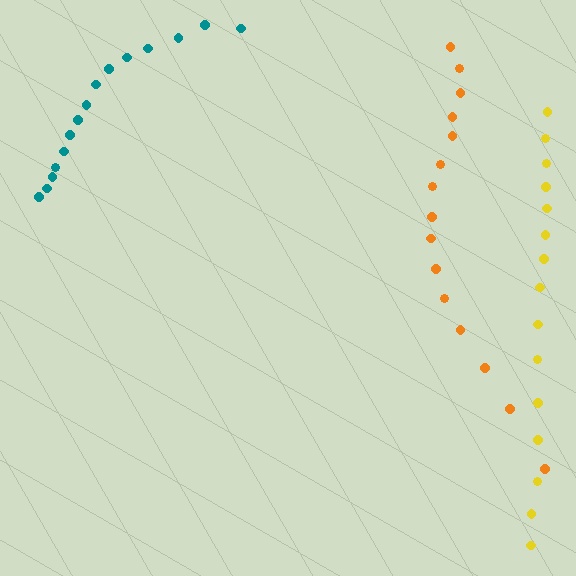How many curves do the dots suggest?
There are 3 distinct paths.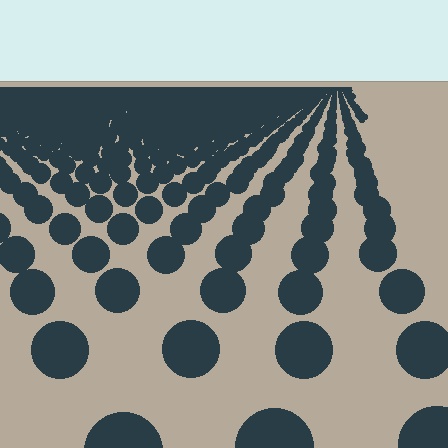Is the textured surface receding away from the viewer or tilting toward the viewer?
The surface is receding away from the viewer. Texture elements get smaller and denser toward the top.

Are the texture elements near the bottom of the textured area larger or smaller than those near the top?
Larger. Near the bottom, elements are closer to the viewer and appear at a bigger on-screen size.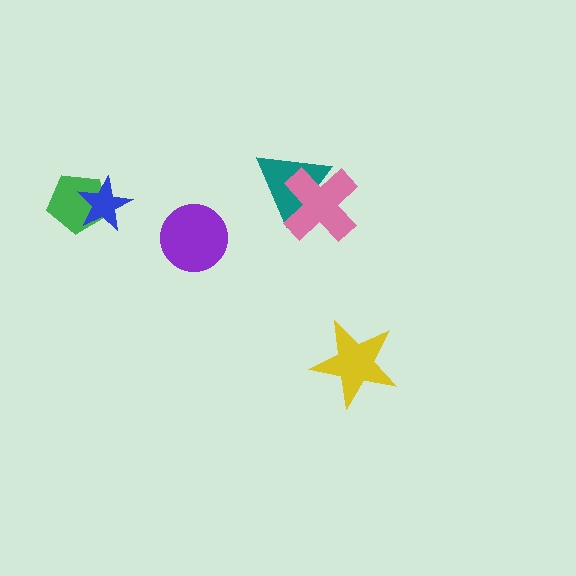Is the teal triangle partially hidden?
Yes, it is partially covered by another shape.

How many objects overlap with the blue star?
1 object overlaps with the blue star.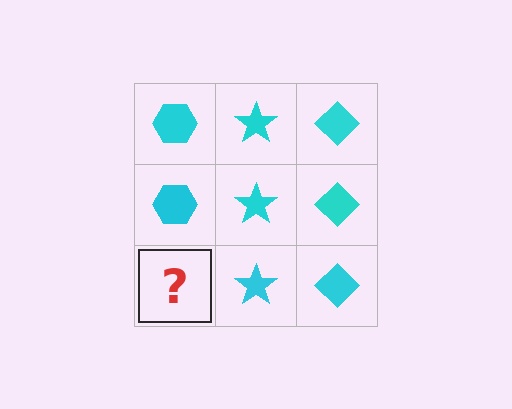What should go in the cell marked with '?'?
The missing cell should contain a cyan hexagon.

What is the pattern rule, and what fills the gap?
The rule is that each column has a consistent shape. The gap should be filled with a cyan hexagon.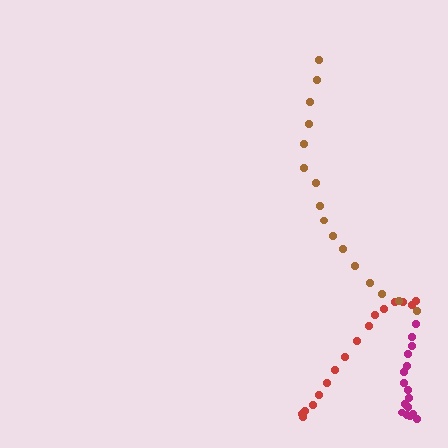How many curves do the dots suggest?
There are 3 distinct paths.